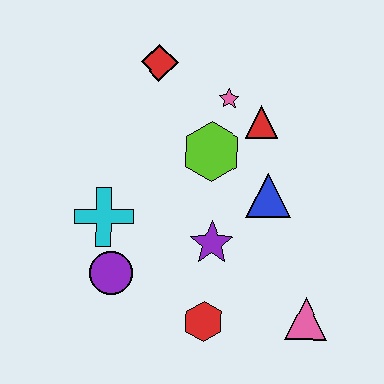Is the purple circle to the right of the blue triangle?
No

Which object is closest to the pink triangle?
The red hexagon is closest to the pink triangle.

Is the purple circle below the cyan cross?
Yes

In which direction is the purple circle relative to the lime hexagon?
The purple circle is below the lime hexagon.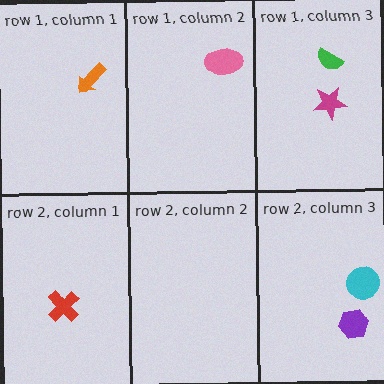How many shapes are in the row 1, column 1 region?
1.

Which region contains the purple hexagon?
The row 2, column 3 region.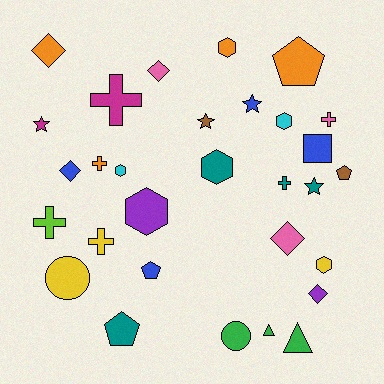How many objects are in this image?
There are 30 objects.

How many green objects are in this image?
There are 3 green objects.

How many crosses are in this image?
There are 6 crosses.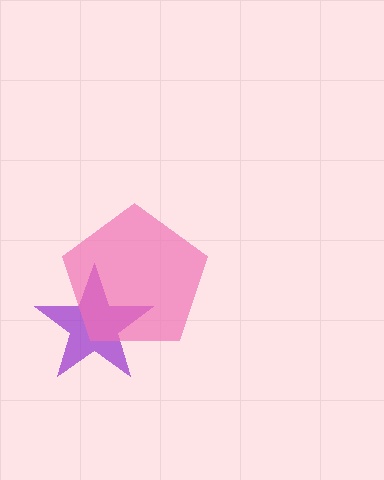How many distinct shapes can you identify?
There are 2 distinct shapes: a purple star, a pink pentagon.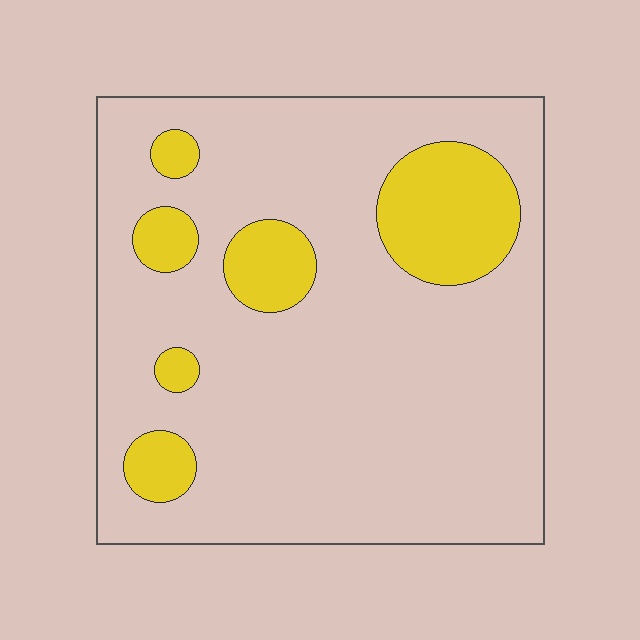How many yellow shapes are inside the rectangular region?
6.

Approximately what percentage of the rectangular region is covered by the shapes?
Approximately 15%.